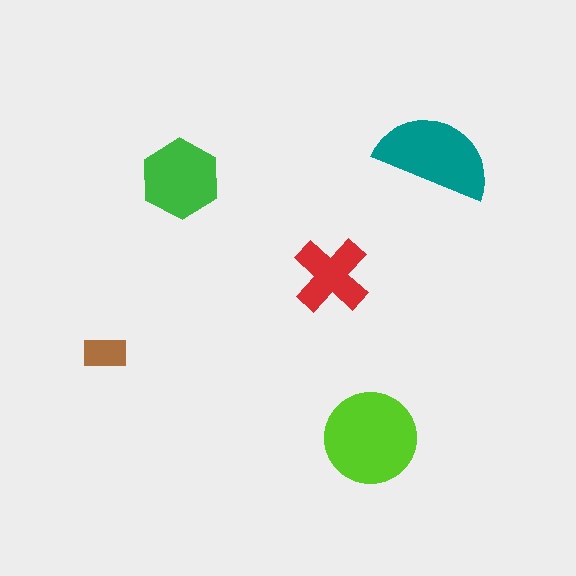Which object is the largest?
The lime circle.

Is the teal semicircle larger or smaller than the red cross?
Larger.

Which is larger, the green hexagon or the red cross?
The green hexagon.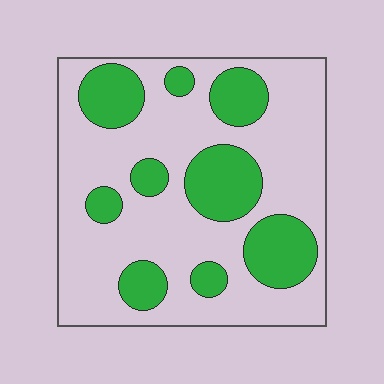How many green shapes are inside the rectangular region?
9.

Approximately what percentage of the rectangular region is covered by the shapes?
Approximately 30%.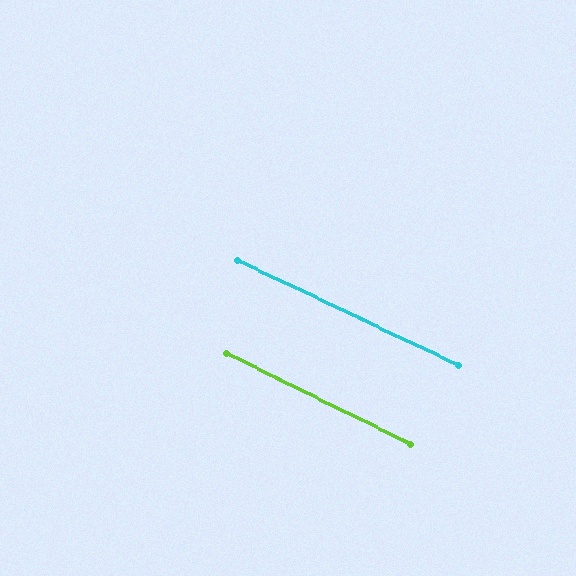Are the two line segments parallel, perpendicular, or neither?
Parallel — their directions differ by only 0.6°.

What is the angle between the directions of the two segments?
Approximately 1 degree.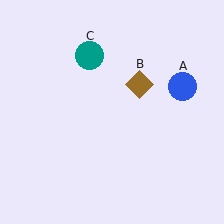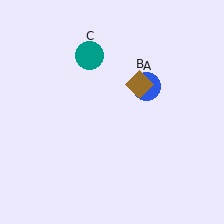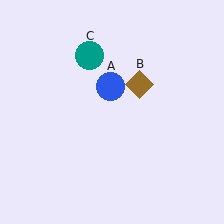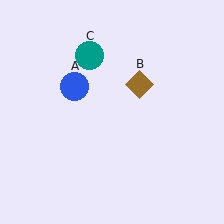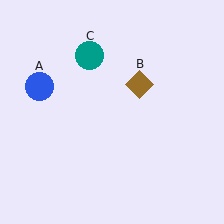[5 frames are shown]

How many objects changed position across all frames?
1 object changed position: blue circle (object A).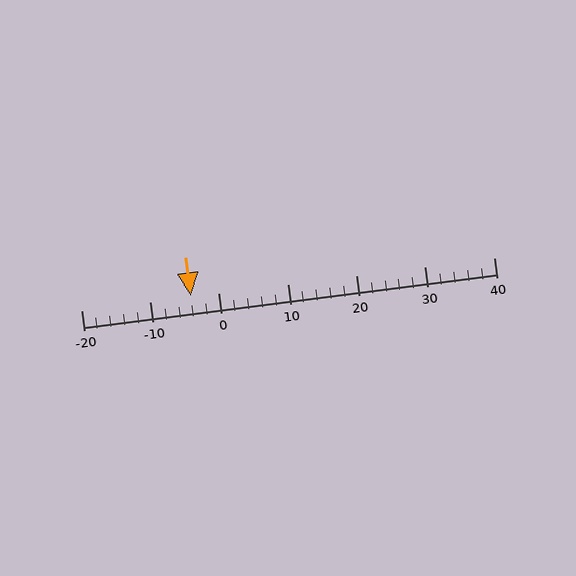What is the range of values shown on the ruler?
The ruler shows values from -20 to 40.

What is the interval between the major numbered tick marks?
The major tick marks are spaced 10 units apart.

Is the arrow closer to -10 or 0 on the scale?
The arrow is closer to 0.